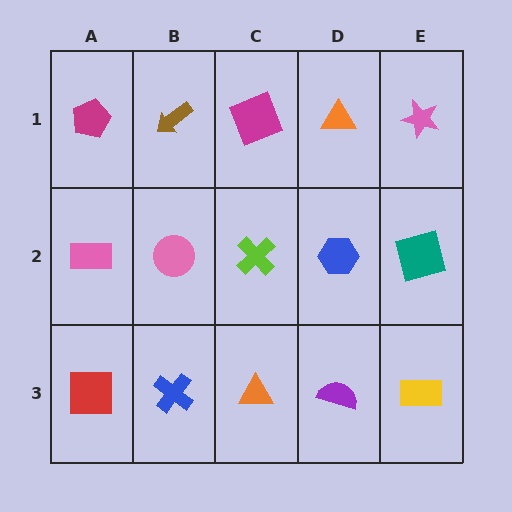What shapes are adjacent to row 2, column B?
A brown arrow (row 1, column B), a blue cross (row 3, column B), a pink rectangle (row 2, column A), a lime cross (row 2, column C).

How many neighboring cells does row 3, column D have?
3.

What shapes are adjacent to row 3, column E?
A teal square (row 2, column E), a purple semicircle (row 3, column D).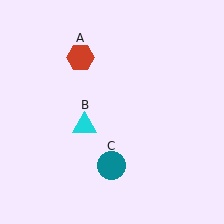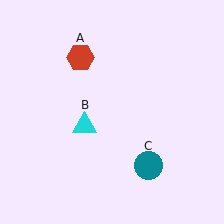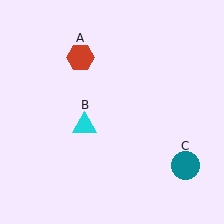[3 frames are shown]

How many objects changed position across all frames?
1 object changed position: teal circle (object C).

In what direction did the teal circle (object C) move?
The teal circle (object C) moved right.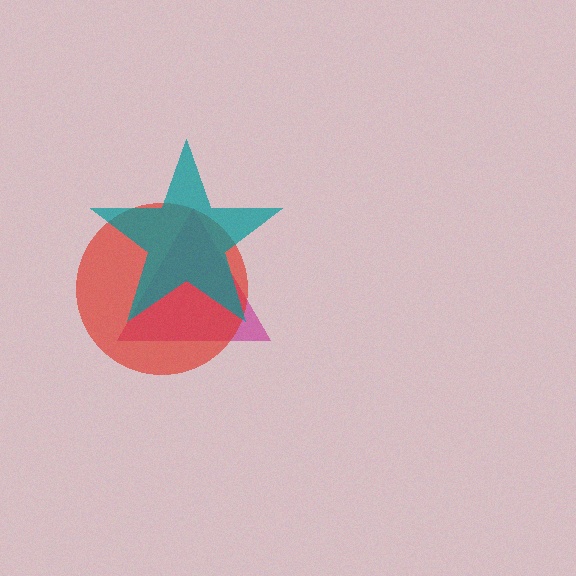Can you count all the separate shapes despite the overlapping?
Yes, there are 3 separate shapes.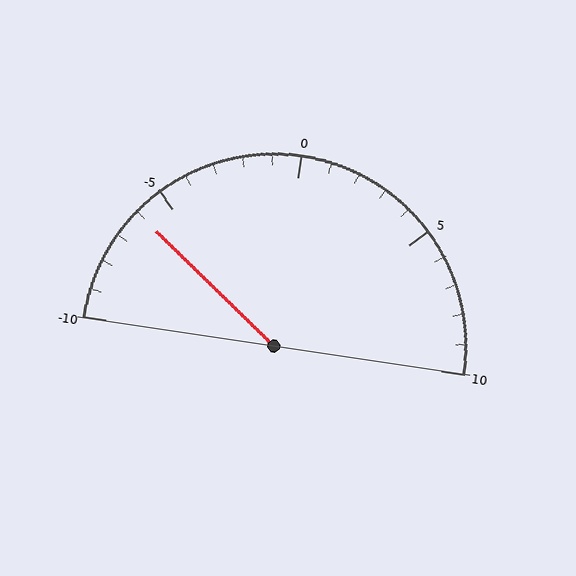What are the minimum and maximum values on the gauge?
The gauge ranges from -10 to 10.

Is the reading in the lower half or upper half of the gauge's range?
The reading is in the lower half of the range (-10 to 10).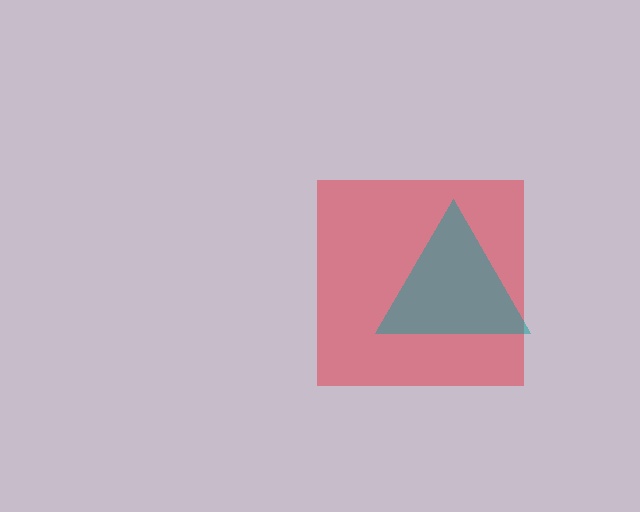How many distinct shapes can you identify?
There are 2 distinct shapes: a red square, a teal triangle.